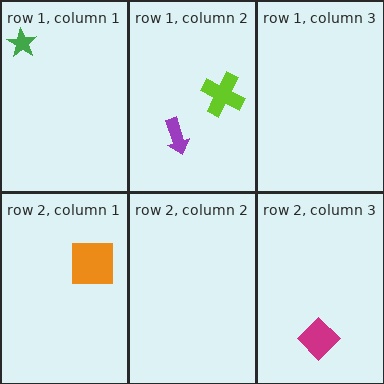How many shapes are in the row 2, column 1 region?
1.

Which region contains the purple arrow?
The row 1, column 2 region.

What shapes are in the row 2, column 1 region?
The orange square.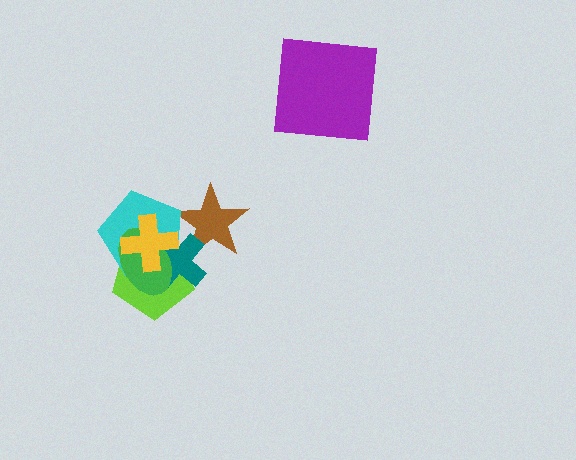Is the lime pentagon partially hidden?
Yes, it is partially covered by another shape.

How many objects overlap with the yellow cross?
4 objects overlap with the yellow cross.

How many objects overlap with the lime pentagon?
4 objects overlap with the lime pentagon.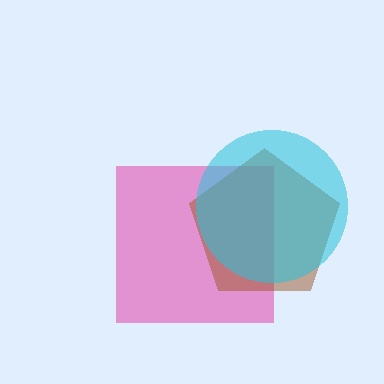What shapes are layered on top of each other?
The layered shapes are: a pink square, a brown pentagon, a cyan circle.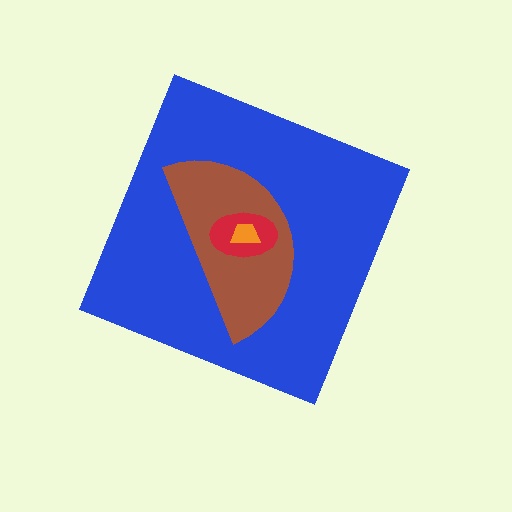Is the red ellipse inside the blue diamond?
Yes.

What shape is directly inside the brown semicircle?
The red ellipse.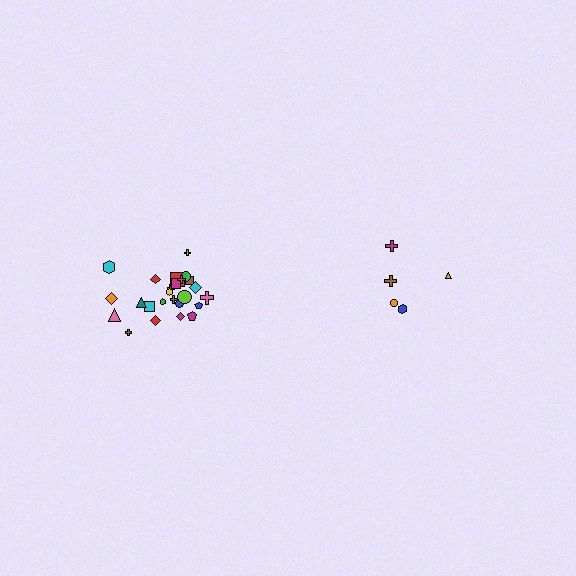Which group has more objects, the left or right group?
The left group.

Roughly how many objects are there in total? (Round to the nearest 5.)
Roughly 30 objects in total.